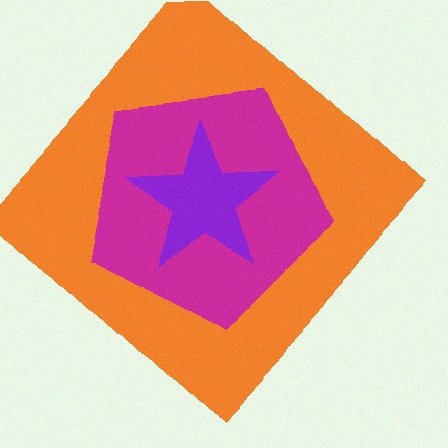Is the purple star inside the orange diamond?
Yes.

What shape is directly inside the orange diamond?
The magenta pentagon.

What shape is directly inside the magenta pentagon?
The purple star.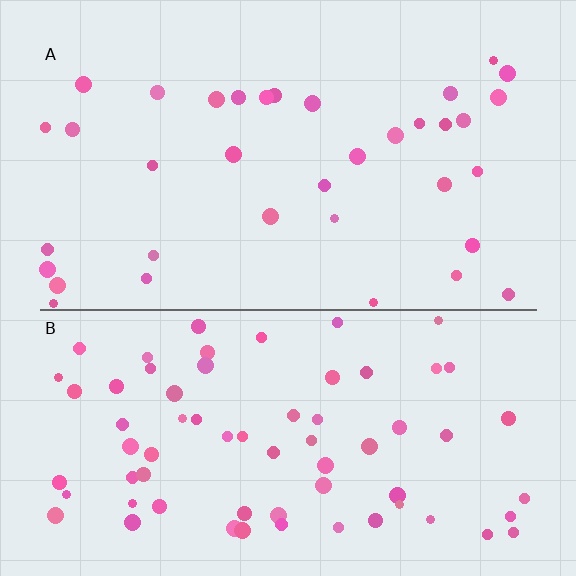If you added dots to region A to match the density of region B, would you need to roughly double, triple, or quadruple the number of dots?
Approximately double.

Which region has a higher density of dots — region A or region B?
B (the bottom).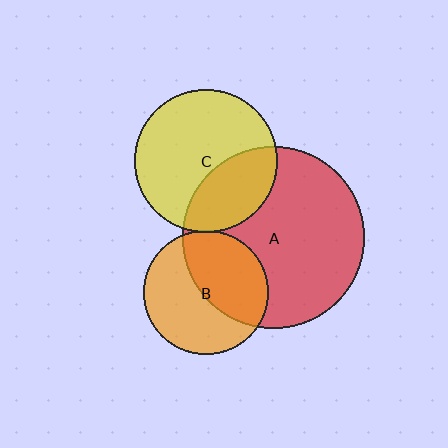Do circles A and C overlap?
Yes.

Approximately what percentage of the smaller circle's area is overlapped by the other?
Approximately 30%.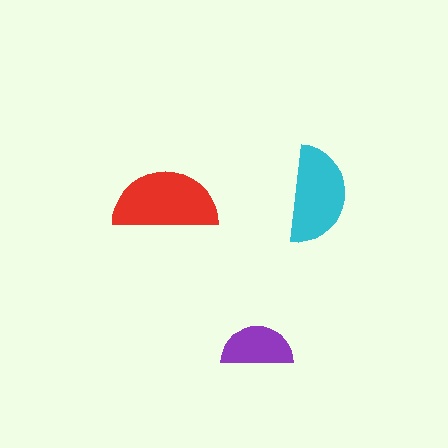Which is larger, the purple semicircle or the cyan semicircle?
The cyan one.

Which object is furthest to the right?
The cyan semicircle is rightmost.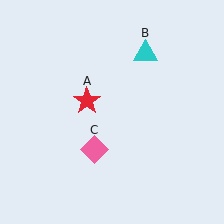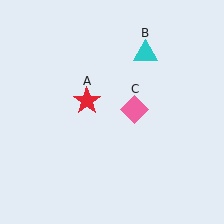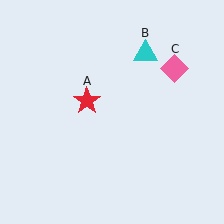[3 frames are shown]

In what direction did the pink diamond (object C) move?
The pink diamond (object C) moved up and to the right.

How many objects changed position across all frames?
1 object changed position: pink diamond (object C).